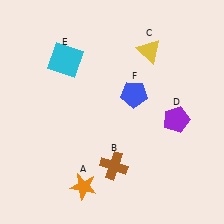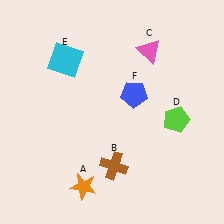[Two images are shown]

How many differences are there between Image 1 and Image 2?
There are 2 differences between the two images.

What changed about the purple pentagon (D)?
In Image 1, D is purple. In Image 2, it changed to lime.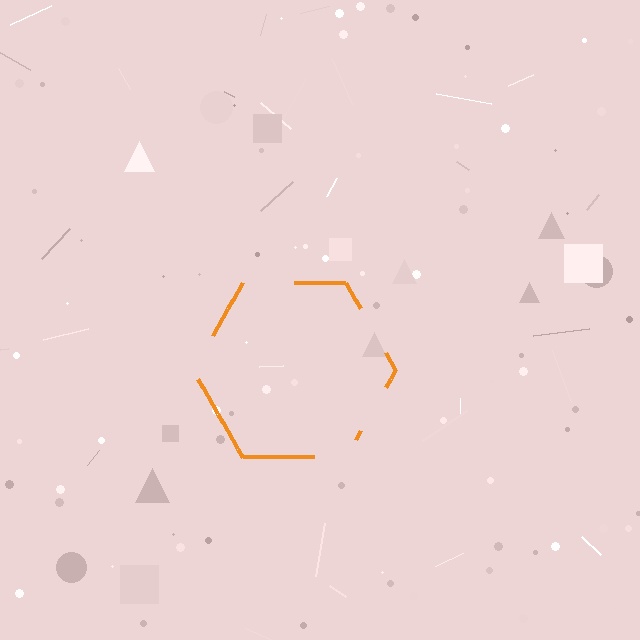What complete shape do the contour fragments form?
The contour fragments form a hexagon.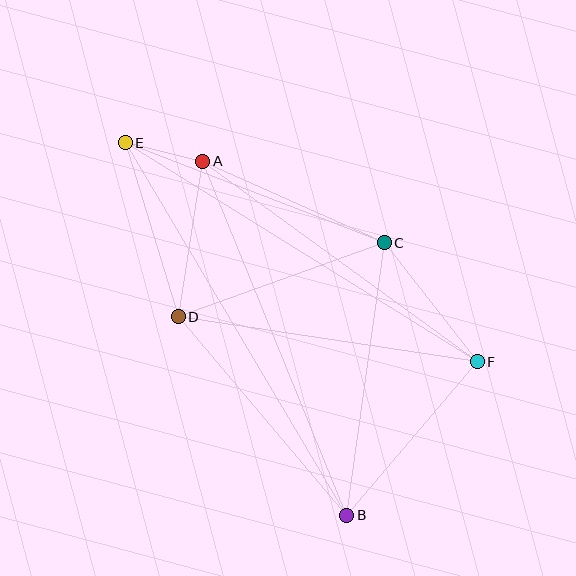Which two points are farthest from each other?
Points B and E are farthest from each other.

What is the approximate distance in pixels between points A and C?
The distance between A and C is approximately 199 pixels.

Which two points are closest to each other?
Points A and E are closest to each other.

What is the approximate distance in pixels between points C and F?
The distance between C and F is approximately 151 pixels.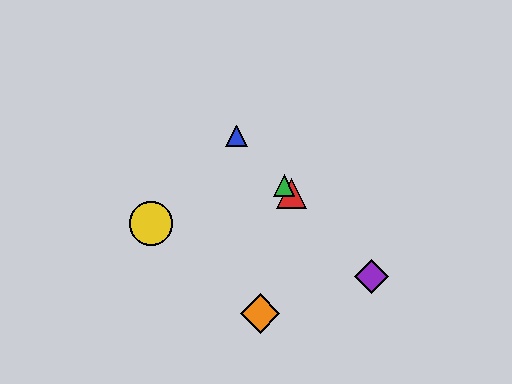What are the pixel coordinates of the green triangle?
The green triangle is at (284, 185).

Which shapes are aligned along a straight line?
The red triangle, the blue triangle, the green triangle, the purple diamond are aligned along a straight line.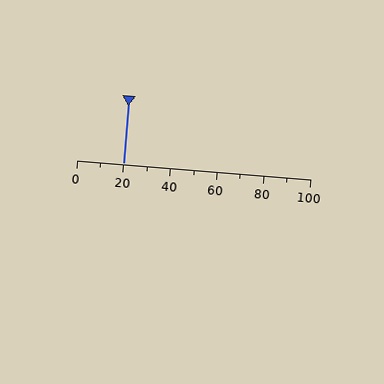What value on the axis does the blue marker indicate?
The marker indicates approximately 20.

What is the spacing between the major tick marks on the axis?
The major ticks are spaced 20 apart.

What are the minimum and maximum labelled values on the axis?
The axis runs from 0 to 100.